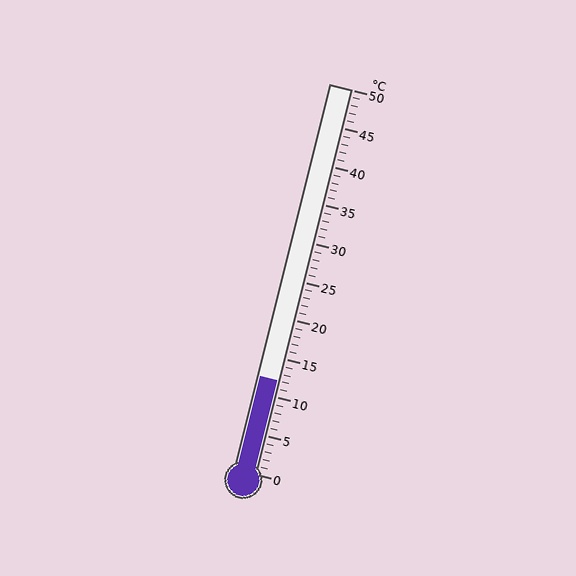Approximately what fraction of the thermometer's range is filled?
The thermometer is filled to approximately 25% of its range.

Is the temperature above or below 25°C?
The temperature is below 25°C.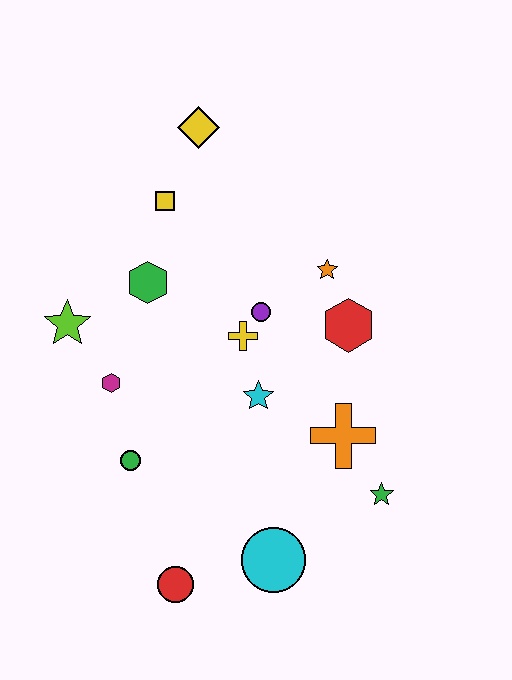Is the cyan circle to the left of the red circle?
No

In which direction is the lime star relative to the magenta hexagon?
The lime star is above the magenta hexagon.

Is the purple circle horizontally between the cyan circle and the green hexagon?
Yes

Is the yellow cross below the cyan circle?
No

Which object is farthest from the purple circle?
The red circle is farthest from the purple circle.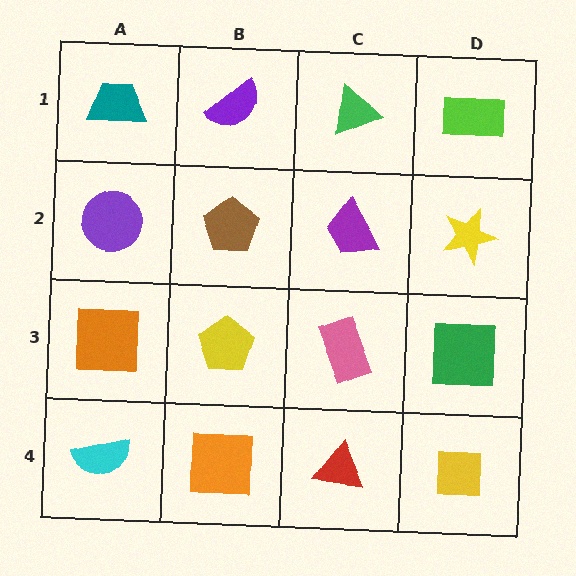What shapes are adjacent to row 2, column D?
A lime rectangle (row 1, column D), a green square (row 3, column D), a purple trapezoid (row 2, column C).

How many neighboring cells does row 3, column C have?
4.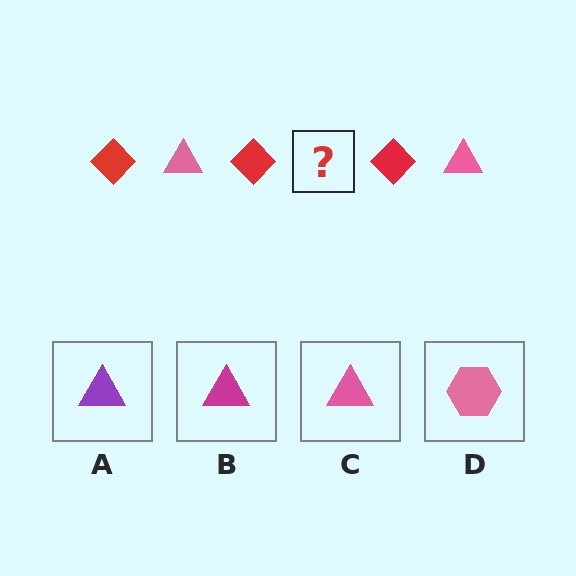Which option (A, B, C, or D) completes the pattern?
C.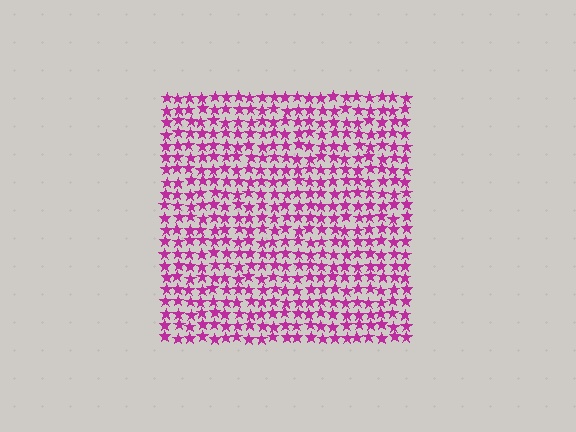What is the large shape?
The large shape is a square.